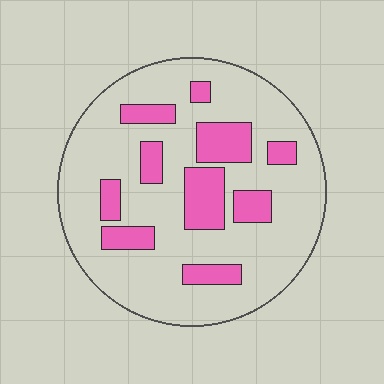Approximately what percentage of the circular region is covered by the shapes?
Approximately 25%.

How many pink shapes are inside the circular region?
10.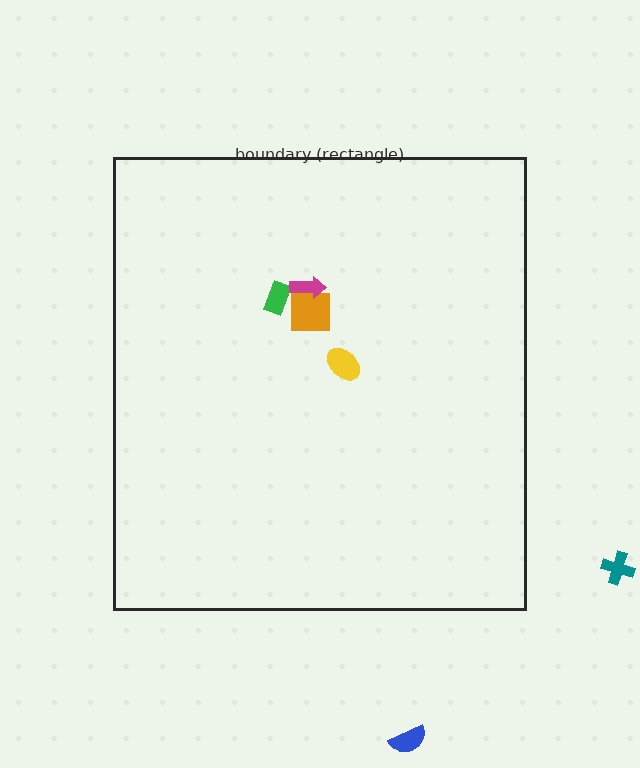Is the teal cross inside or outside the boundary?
Outside.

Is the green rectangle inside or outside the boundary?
Inside.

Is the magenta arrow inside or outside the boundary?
Inside.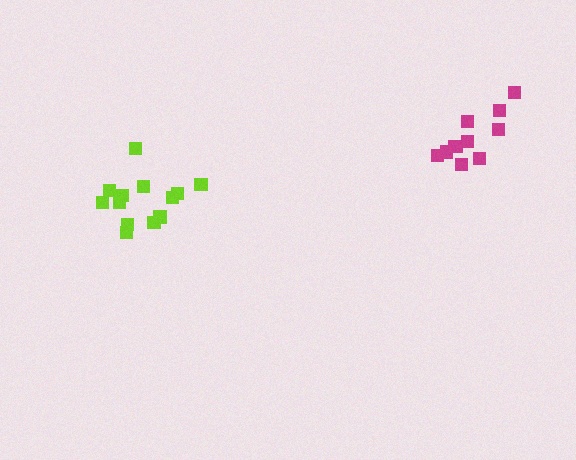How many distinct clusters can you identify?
There are 2 distinct clusters.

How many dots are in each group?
Group 1: 11 dots, Group 2: 13 dots (24 total).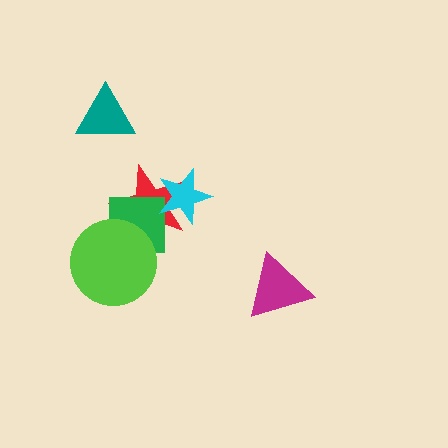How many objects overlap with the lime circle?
2 objects overlap with the lime circle.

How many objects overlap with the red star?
3 objects overlap with the red star.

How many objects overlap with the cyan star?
1 object overlaps with the cyan star.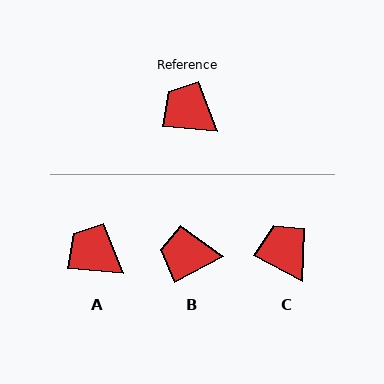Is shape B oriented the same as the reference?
No, it is off by about 33 degrees.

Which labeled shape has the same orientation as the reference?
A.